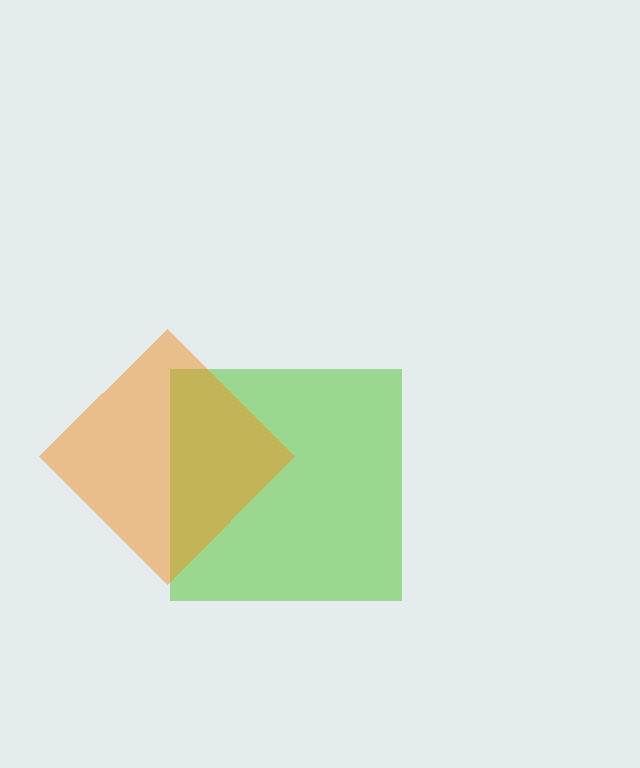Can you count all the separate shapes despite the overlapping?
Yes, there are 2 separate shapes.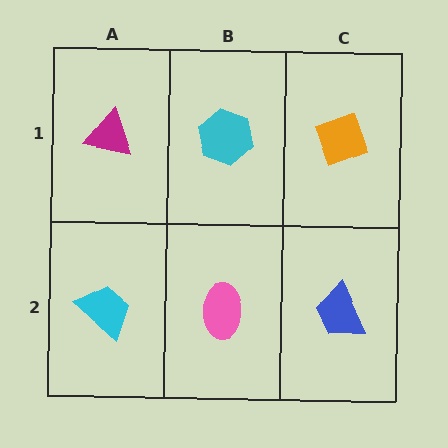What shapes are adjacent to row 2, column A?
A magenta triangle (row 1, column A), a pink ellipse (row 2, column B).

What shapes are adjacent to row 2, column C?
An orange diamond (row 1, column C), a pink ellipse (row 2, column B).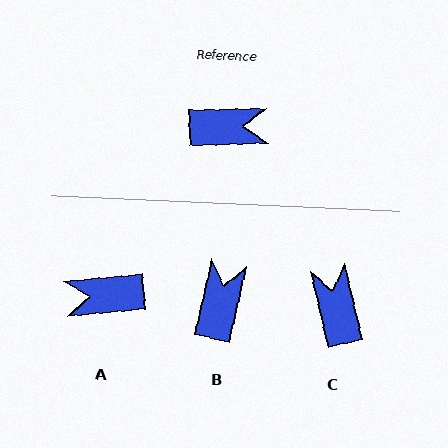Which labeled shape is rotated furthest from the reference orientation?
A, about 176 degrees away.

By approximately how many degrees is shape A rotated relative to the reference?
Approximately 176 degrees clockwise.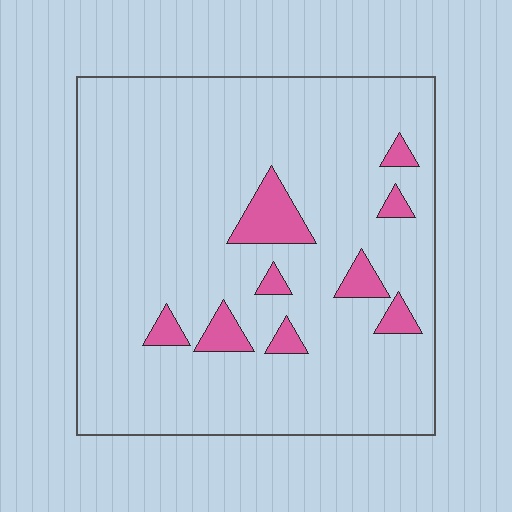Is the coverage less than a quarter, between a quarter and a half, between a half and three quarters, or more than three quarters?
Less than a quarter.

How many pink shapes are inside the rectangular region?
9.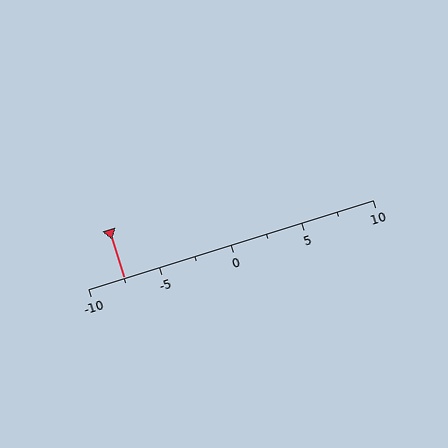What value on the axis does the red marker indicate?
The marker indicates approximately -7.5.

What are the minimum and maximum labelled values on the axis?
The axis runs from -10 to 10.